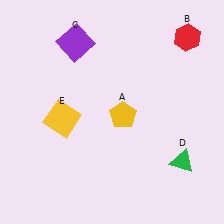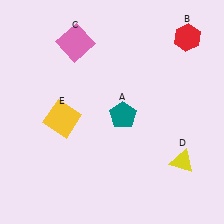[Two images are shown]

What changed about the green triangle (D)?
In Image 1, D is green. In Image 2, it changed to yellow.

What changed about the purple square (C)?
In Image 1, C is purple. In Image 2, it changed to pink.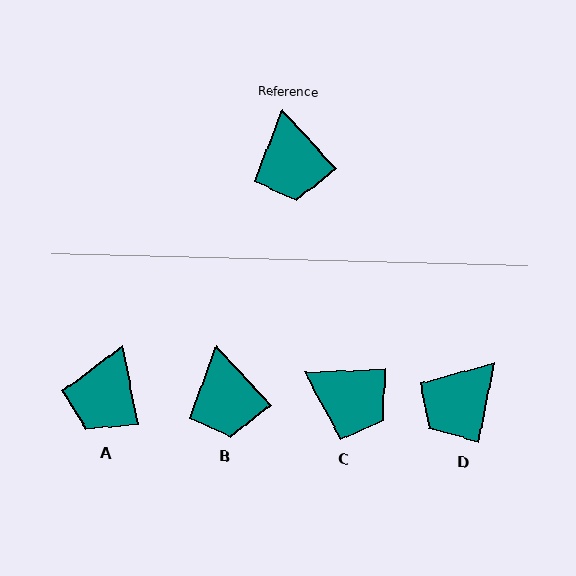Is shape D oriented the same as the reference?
No, it is off by about 54 degrees.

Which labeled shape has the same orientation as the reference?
B.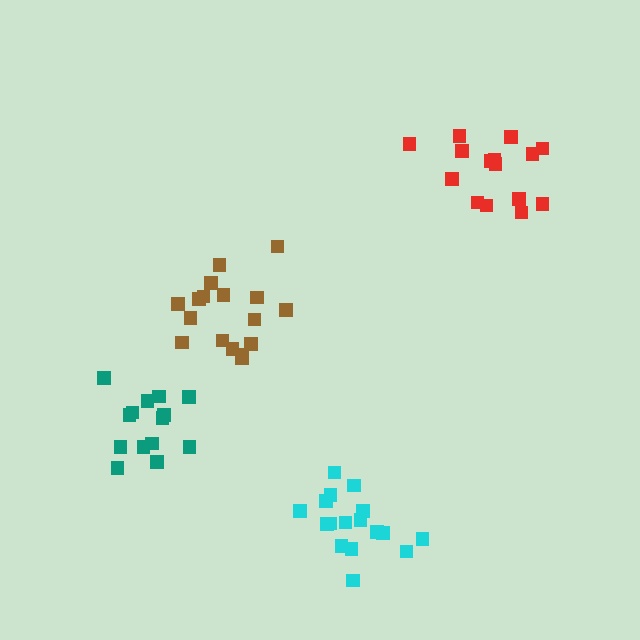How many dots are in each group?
Group 1: 14 dots, Group 2: 15 dots, Group 3: 17 dots, Group 4: 17 dots (63 total).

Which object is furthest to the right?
The red cluster is rightmost.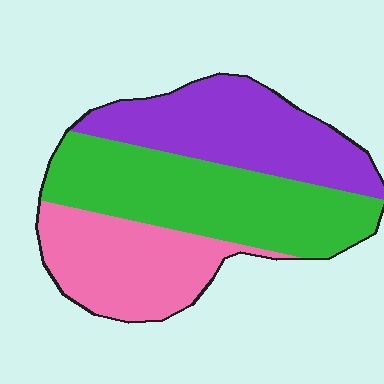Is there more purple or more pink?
Purple.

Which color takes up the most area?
Green, at roughly 40%.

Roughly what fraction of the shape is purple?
Purple takes up between a quarter and a half of the shape.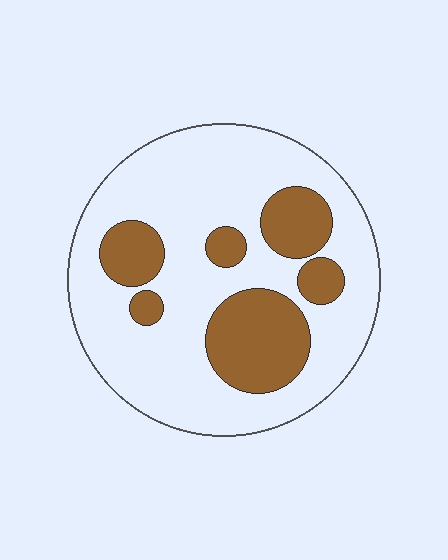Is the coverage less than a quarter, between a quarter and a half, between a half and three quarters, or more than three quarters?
Between a quarter and a half.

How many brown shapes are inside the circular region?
6.